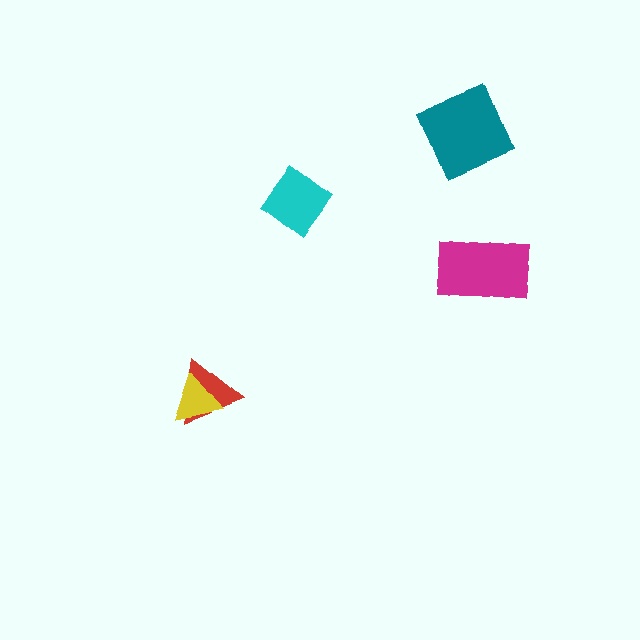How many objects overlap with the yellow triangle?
1 object overlaps with the yellow triangle.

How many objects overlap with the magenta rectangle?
0 objects overlap with the magenta rectangle.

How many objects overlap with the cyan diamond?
0 objects overlap with the cyan diamond.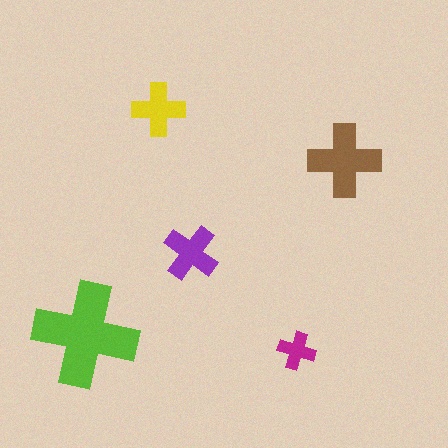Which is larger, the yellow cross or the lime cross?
The lime one.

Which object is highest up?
The yellow cross is topmost.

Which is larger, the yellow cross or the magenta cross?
The yellow one.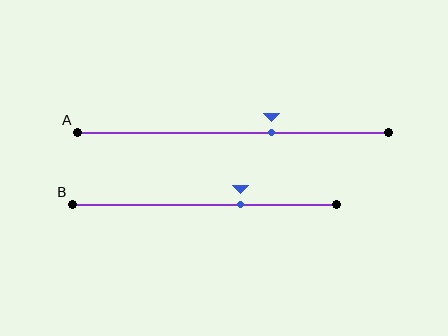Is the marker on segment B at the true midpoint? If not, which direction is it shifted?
No, the marker on segment B is shifted to the right by about 14% of the segment length.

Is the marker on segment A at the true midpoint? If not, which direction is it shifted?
No, the marker on segment A is shifted to the right by about 13% of the segment length.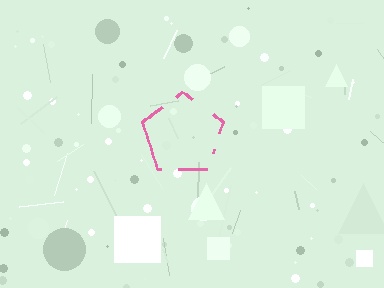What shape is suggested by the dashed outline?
The dashed outline suggests a pentagon.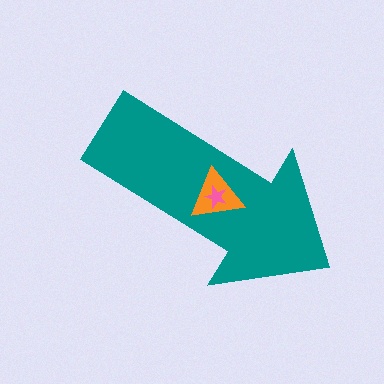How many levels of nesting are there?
3.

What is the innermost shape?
The pink star.